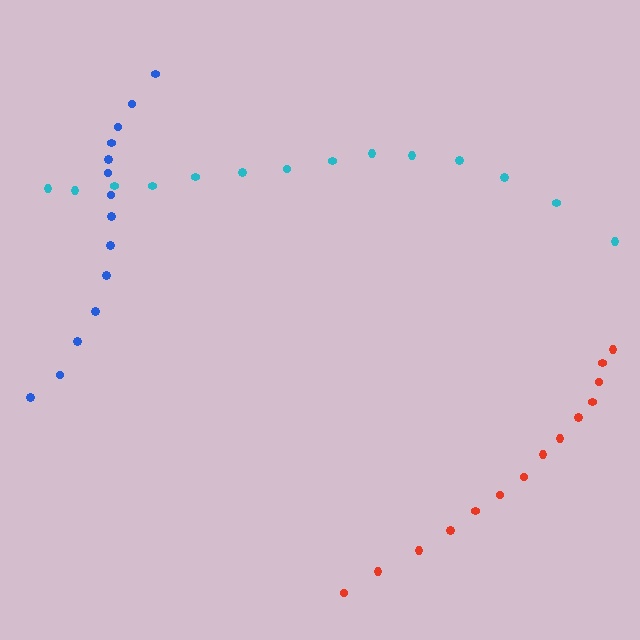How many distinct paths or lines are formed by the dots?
There are 3 distinct paths.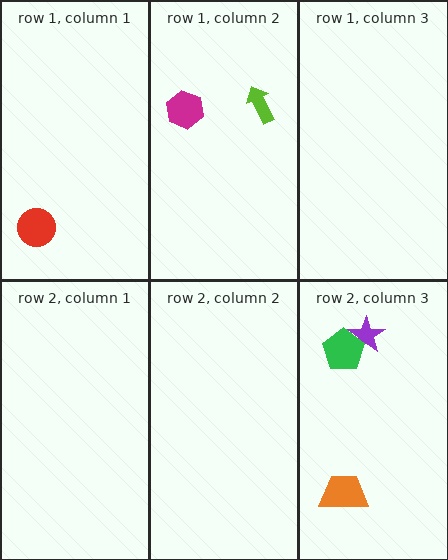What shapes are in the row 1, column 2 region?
The magenta hexagon, the lime arrow.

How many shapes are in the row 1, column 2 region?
2.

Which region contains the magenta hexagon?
The row 1, column 2 region.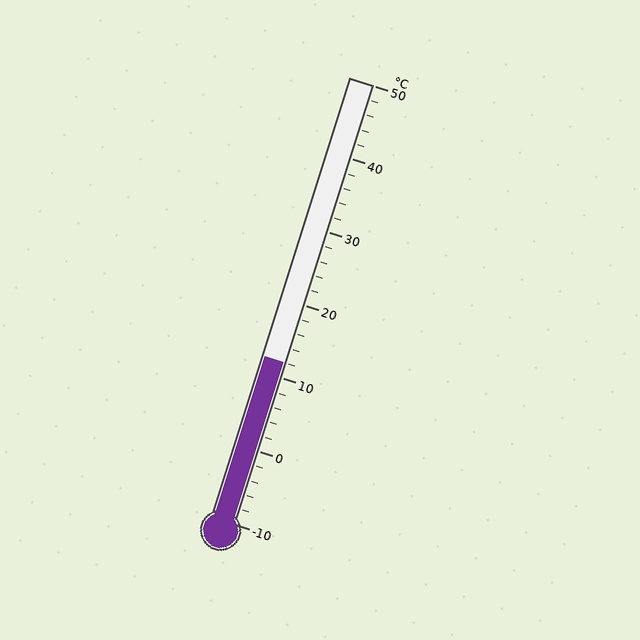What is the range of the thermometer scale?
The thermometer scale ranges from -10°C to 50°C.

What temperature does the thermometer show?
The thermometer shows approximately 12°C.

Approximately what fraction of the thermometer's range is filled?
The thermometer is filled to approximately 35% of its range.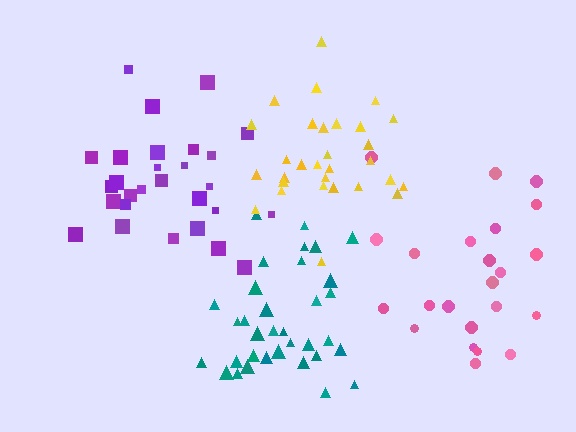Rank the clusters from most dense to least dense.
yellow, teal, purple, pink.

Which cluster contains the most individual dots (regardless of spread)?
Teal (34).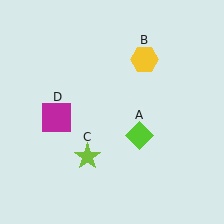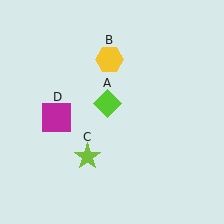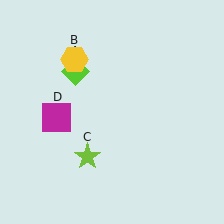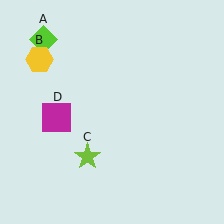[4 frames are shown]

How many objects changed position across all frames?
2 objects changed position: lime diamond (object A), yellow hexagon (object B).